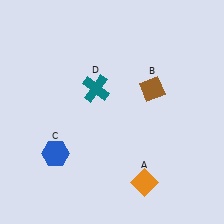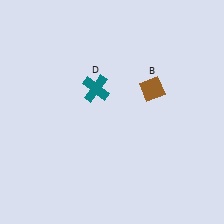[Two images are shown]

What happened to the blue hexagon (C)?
The blue hexagon (C) was removed in Image 2. It was in the bottom-left area of Image 1.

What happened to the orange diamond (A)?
The orange diamond (A) was removed in Image 2. It was in the bottom-right area of Image 1.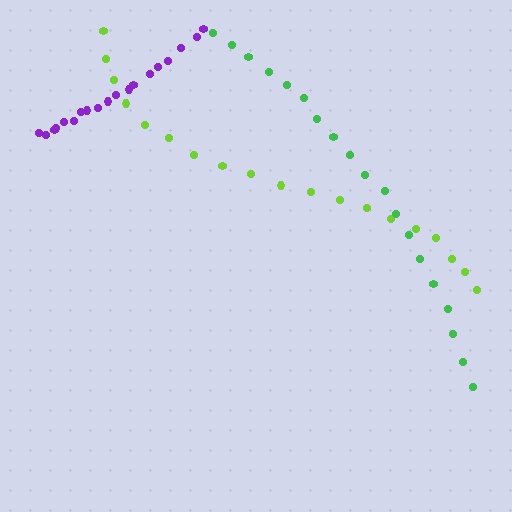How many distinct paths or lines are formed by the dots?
There are 3 distinct paths.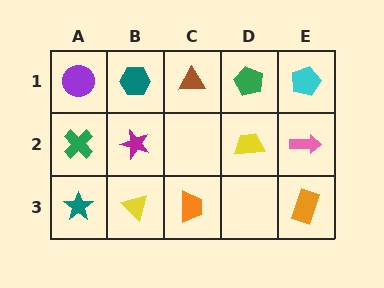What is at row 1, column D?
A green pentagon.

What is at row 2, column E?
A pink arrow.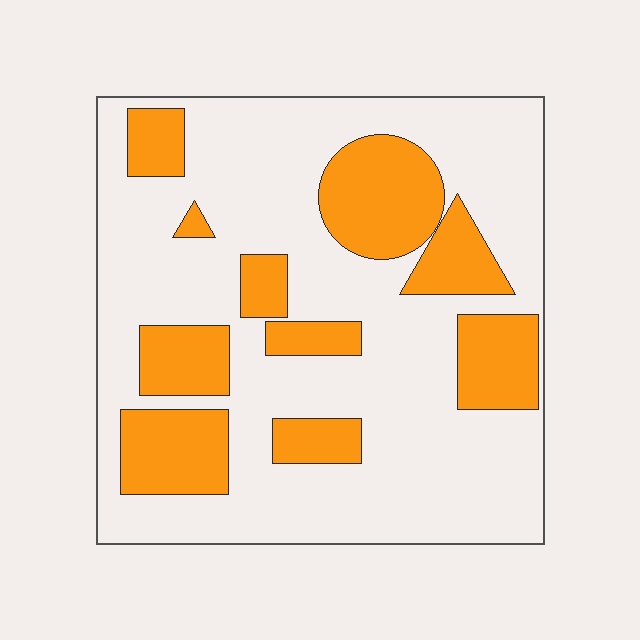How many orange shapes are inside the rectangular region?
10.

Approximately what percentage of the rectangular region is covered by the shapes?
Approximately 30%.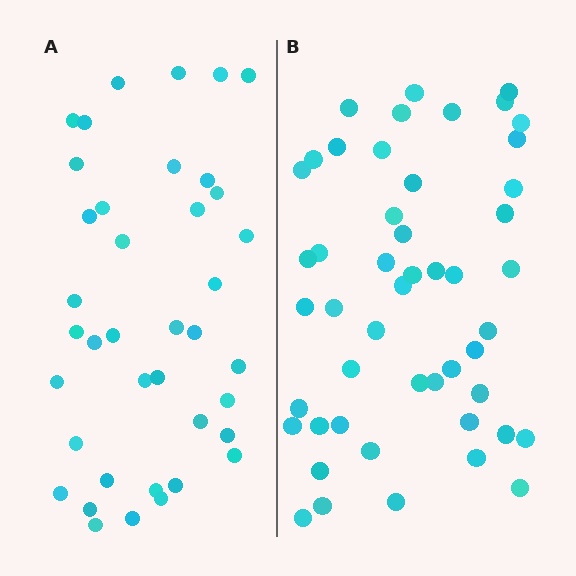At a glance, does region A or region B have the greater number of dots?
Region B (the right region) has more dots.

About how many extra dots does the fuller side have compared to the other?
Region B has roughly 10 or so more dots than region A.